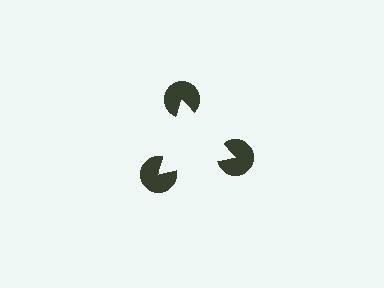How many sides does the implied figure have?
3 sides.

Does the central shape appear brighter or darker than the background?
It typically appears slightly brighter than the background, even though no actual brightness change is drawn.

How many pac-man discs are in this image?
There are 3 — one at each vertex of the illusory triangle.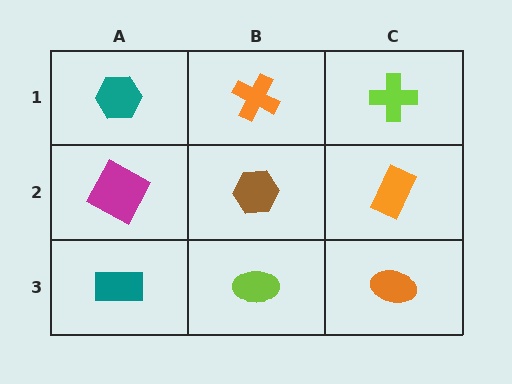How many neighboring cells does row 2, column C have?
3.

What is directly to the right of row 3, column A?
A lime ellipse.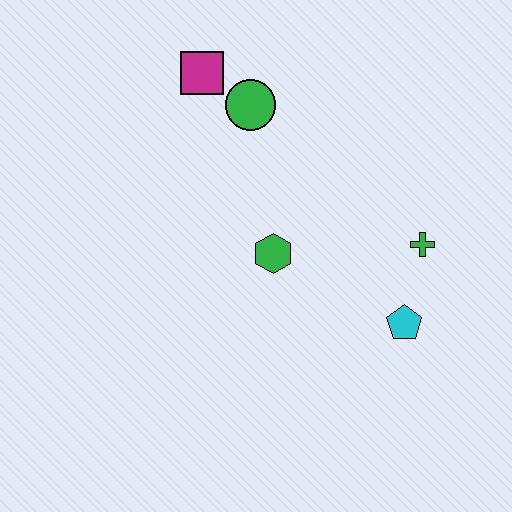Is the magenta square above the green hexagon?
Yes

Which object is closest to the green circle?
The magenta square is closest to the green circle.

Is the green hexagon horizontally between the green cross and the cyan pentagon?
No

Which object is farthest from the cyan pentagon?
The magenta square is farthest from the cyan pentagon.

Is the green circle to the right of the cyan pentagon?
No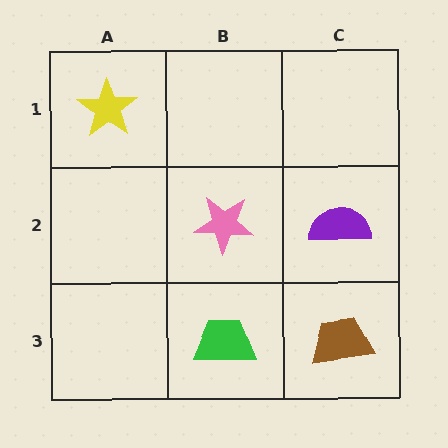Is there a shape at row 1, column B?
No, that cell is empty.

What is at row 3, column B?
A green trapezoid.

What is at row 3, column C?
A brown trapezoid.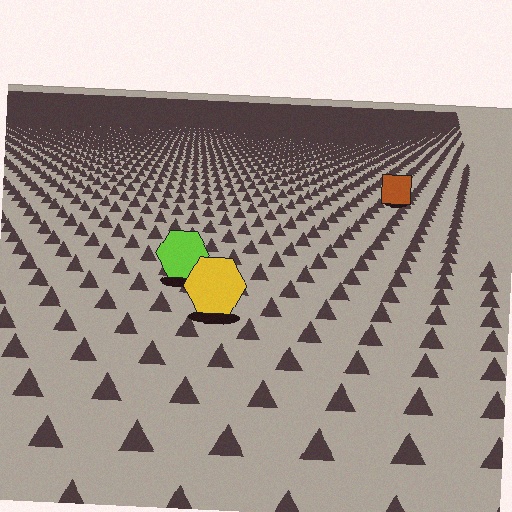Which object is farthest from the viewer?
The brown square is farthest from the viewer. It appears smaller and the ground texture around it is denser.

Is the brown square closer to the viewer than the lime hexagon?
No. The lime hexagon is closer — you can tell from the texture gradient: the ground texture is coarser near it.